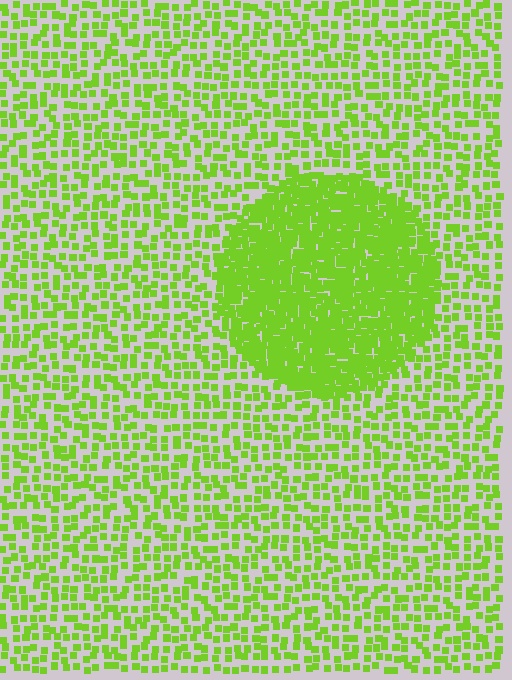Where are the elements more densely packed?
The elements are more densely packed inside the circle boundary.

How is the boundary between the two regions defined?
The boundary is defined by a change in element density (approximately 2.6x ratio). All elements are the same color, size, and shape.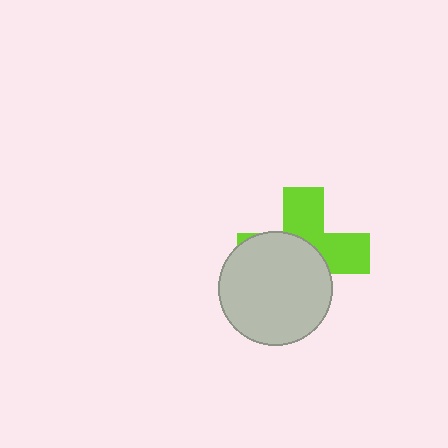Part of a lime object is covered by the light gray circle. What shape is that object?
It is a cross.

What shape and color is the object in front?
The object in front is a light gray circle.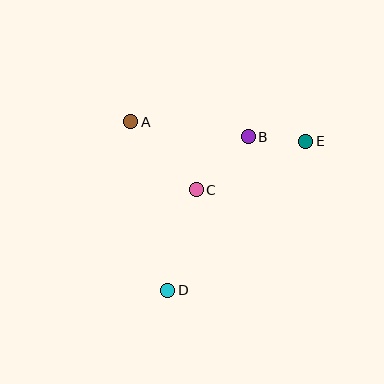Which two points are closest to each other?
Points B and E are closest to each other.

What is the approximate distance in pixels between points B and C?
The distance between B and C is approximately 74 pixels.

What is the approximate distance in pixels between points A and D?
The distance between A and D is approximately 173 pixels.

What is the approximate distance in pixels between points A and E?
The distance between A and E is approximately 176 pixels.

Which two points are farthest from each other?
Points D and E are farthest from each other.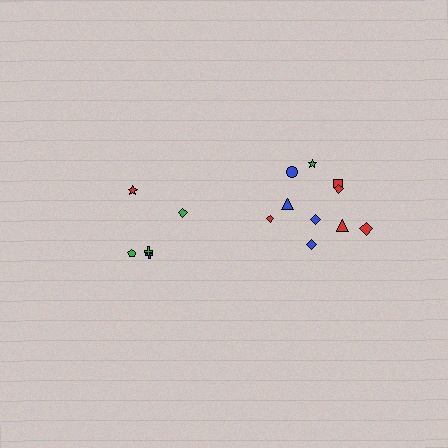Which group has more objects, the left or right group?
The right group.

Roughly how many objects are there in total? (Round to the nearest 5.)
Roughly 15 objects in total.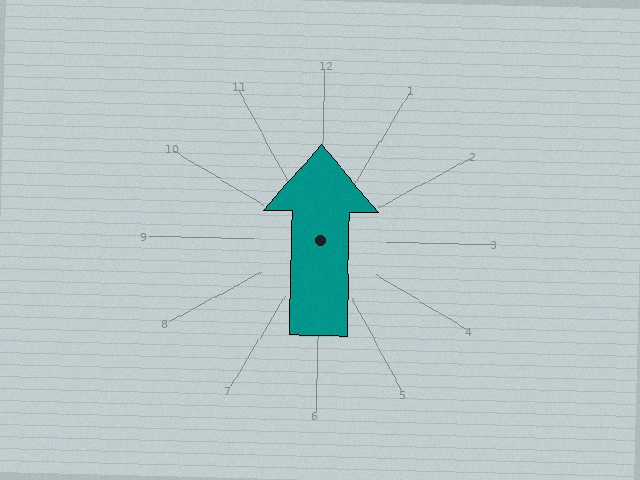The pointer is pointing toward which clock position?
Roughly 12 o'clock.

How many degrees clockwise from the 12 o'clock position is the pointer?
Approximately 360 degrees.